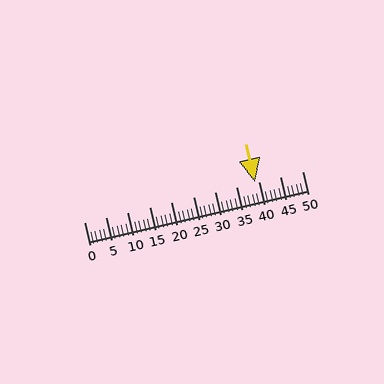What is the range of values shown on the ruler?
The ruler shows values from 0 to 50.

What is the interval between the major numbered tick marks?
The major tick marks are spaced 5 units apart.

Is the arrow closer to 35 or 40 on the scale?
The arrow is closer to 40.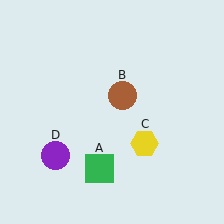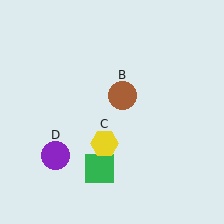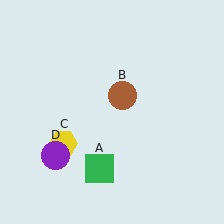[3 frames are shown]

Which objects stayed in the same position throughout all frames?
Green square (object A) and brown circle (object B) and purple circle (object D) remained stationary.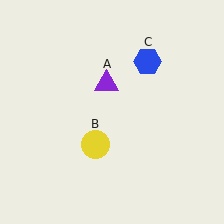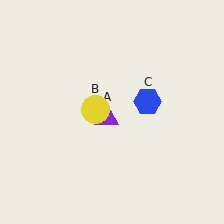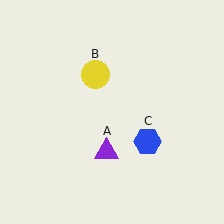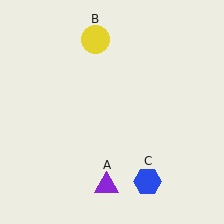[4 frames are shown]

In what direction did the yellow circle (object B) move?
The yellow circle (object B) moved up.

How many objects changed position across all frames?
3 objects changed position: purple triangle (object A), yellow circle (object B), blue hexagon (object C).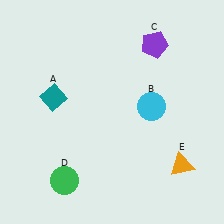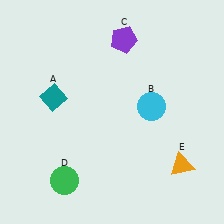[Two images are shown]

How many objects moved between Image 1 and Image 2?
1 object moved between the two images.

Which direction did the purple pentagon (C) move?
The purple pentagon (C) moved left.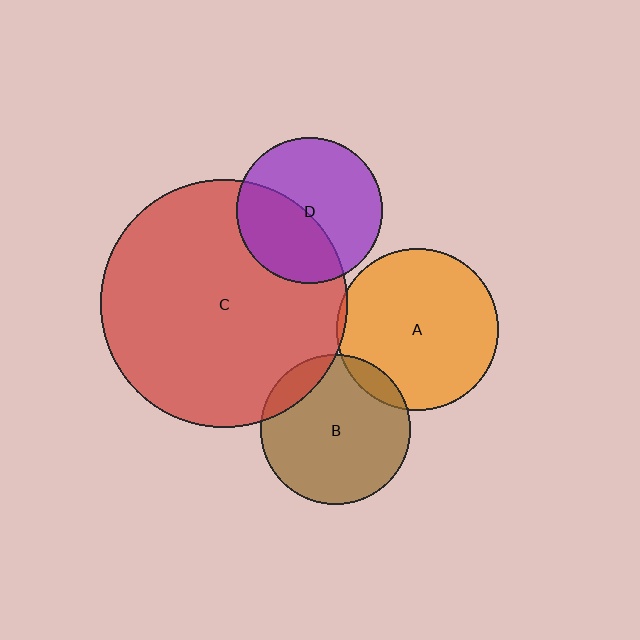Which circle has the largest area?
Circle C (red).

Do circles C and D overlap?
Yes.